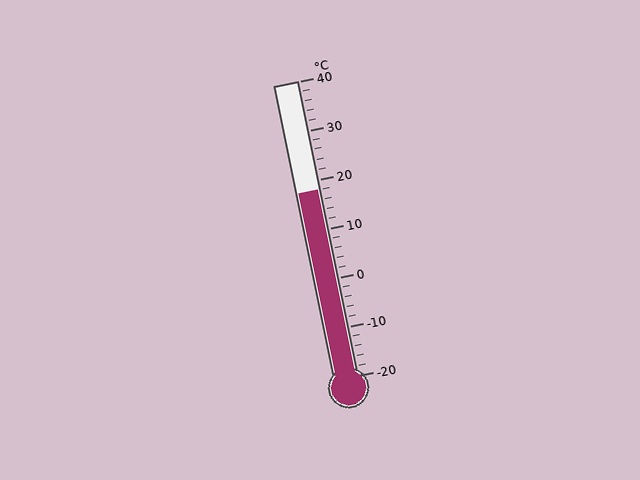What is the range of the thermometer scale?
The thermometer scale ranges from -20°C to 40°C.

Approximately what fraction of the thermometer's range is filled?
The thermometer is filled to approximately 65% of its range.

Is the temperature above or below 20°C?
The temperature is below 20°C.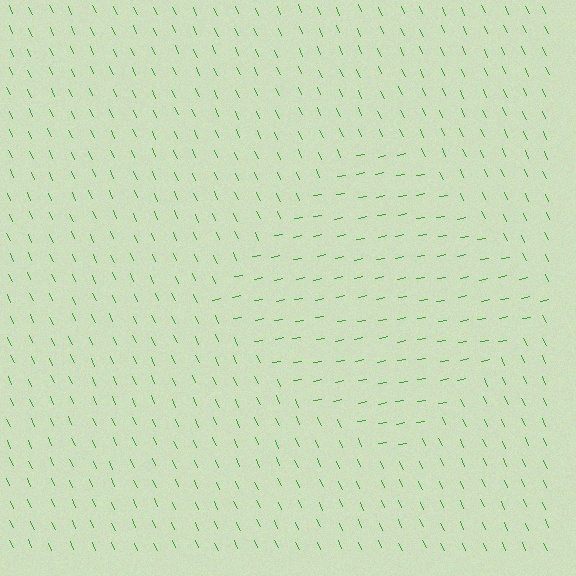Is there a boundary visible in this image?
Yes, there is a texture boundary formed by a change in line orientation.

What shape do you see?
I see a diamond.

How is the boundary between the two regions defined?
The boundary is defined purely by a change in line orientation (approximately 76 degrees difference). All lines are the same color and thickness.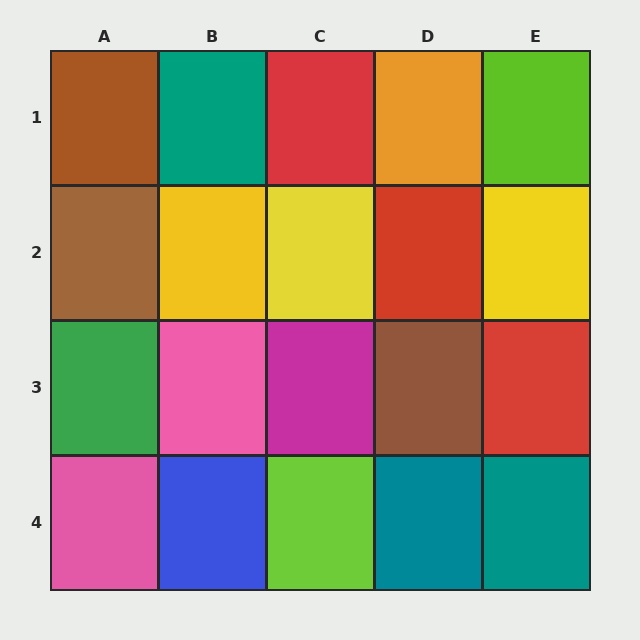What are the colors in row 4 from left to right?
Pink, blue, lime, teal, teal.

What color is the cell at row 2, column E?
Yellow.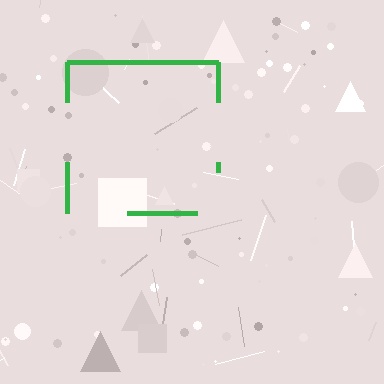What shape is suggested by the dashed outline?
The dashed outline suggests a square.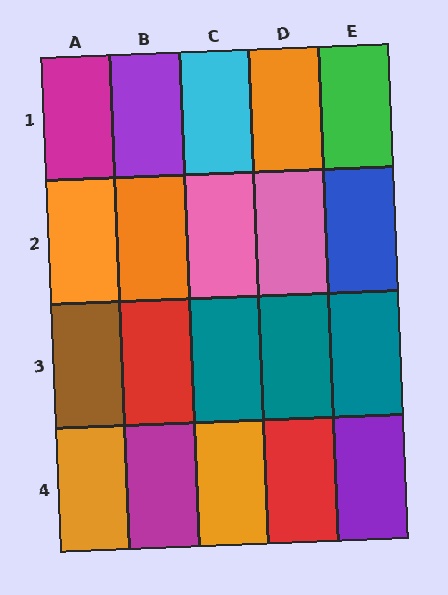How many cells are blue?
1 cell is blue.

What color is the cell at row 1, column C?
Cyan.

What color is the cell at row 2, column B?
Orange.